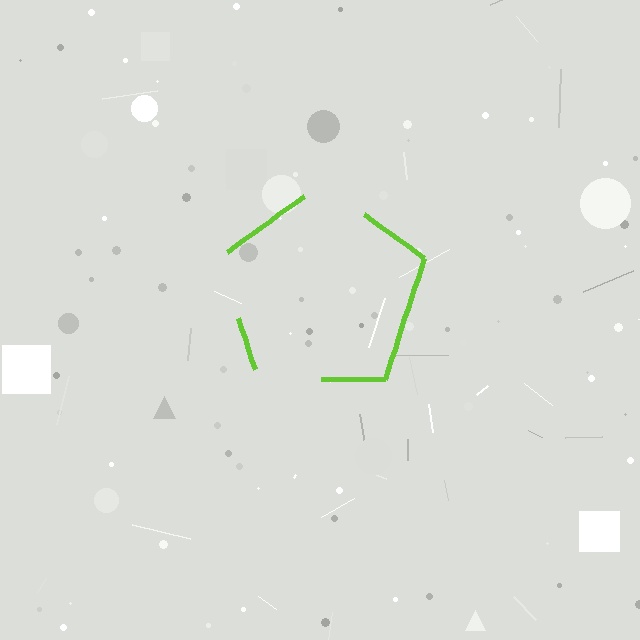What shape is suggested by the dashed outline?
The dashed outline suggests a pentagon.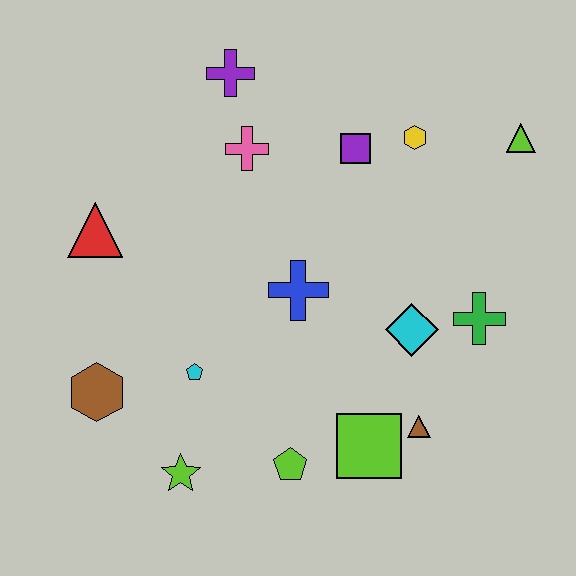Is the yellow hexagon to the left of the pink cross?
No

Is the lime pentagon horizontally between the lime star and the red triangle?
No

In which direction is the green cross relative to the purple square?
The green cross is below the purple square.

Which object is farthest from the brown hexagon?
The lime triangle is farthest from the brown hexagon.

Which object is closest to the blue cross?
The cyan diamond is closest to the blue cross.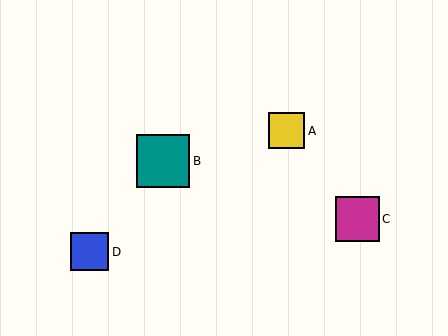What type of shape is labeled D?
Shape D is a blue square.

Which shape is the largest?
The teal square (labeled B) is the largest.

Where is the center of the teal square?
The center of the teal square is at (163, 161).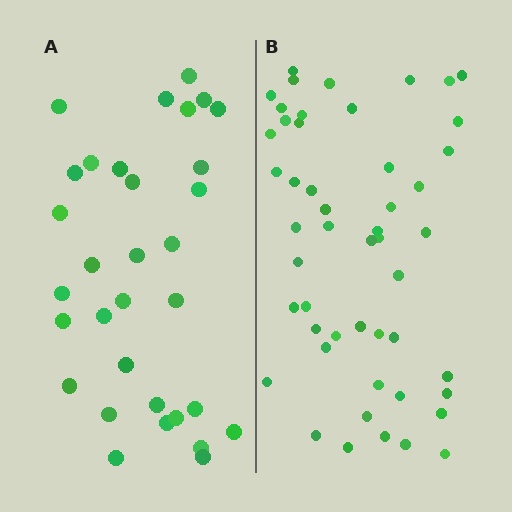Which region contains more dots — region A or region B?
Region B (the right region) has more dots.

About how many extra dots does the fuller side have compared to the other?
Region B has approximately 20 more dots than region A.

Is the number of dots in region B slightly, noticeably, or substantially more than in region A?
Region B has substantially more. The ratio is roughly 1.6 to 1.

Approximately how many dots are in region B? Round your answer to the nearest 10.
About 50 dots.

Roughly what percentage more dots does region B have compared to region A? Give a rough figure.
About 55% more.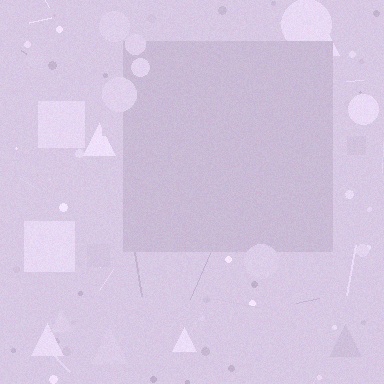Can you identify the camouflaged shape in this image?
The camouflaged shape is a square.